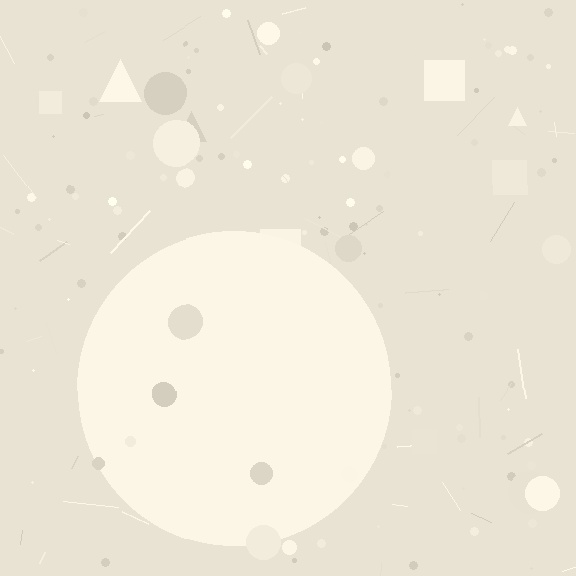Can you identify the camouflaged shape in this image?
The camouflaged shape is a circle.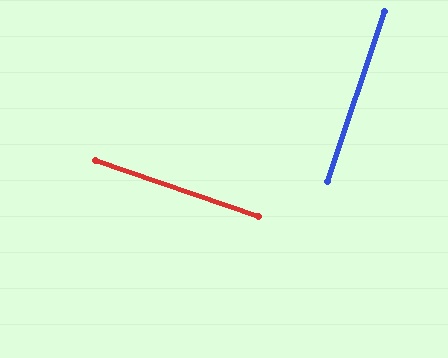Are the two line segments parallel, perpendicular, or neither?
Perpendicular — they meet at approximately 89°.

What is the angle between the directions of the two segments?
Approximately 89 degrees.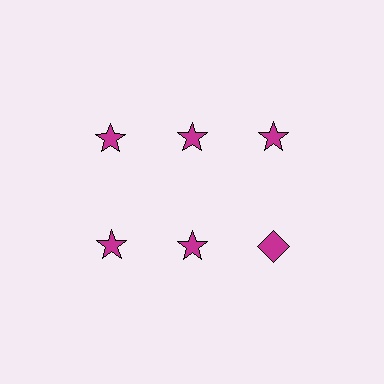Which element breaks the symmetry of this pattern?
The magenta diamond in the second row, center column breaks the symmetry. All other shapes are magenta stars.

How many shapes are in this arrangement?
There are 6 shapes arranged in a grid pattern.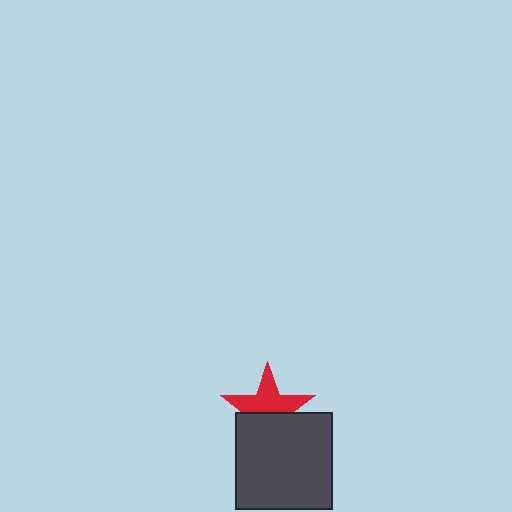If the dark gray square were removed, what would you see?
You would see the complete red star.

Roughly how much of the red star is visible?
About half of it is visible (roughly 53%).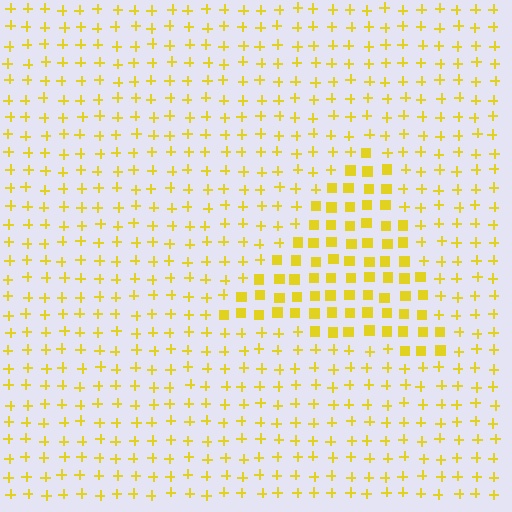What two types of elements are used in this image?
The image uses squares inside the triangle region and plus signs outside it.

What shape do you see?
I see a triangle.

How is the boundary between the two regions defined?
The boundary is defined by a change in element shape: squares inside vs. plus signs outside. All elements share the same color and spacing.